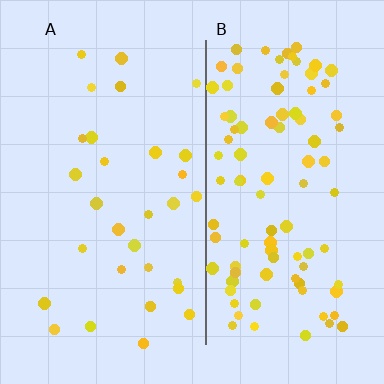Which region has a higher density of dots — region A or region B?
B (the right).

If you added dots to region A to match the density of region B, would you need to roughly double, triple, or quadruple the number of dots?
Approximately triple.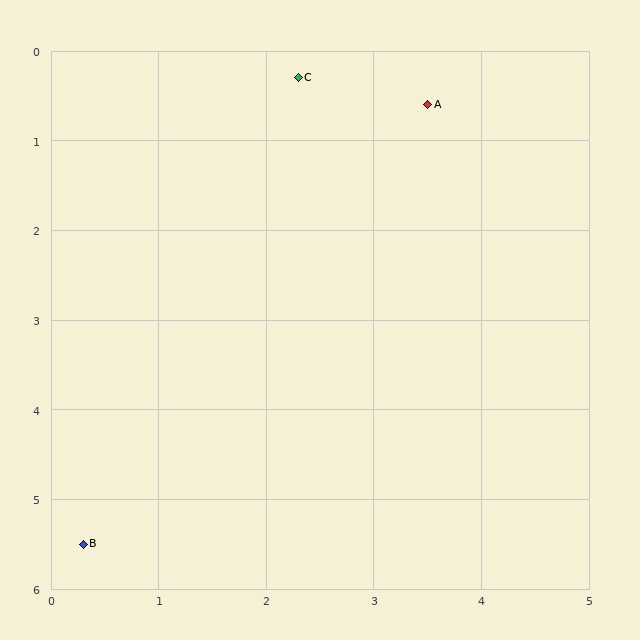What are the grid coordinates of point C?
Point C is at approximately (2.3, 0.3).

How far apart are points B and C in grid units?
Points B and C are about 5.6 grid units apart.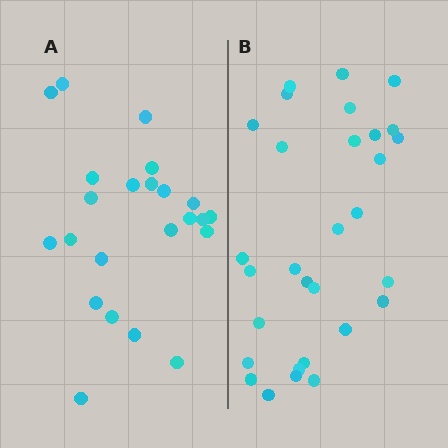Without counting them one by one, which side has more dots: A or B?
Region B (the right region) has more dots.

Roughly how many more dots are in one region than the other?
Region B has roughly 8 or so more dots than region A.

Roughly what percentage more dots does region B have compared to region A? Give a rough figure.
About 30% more.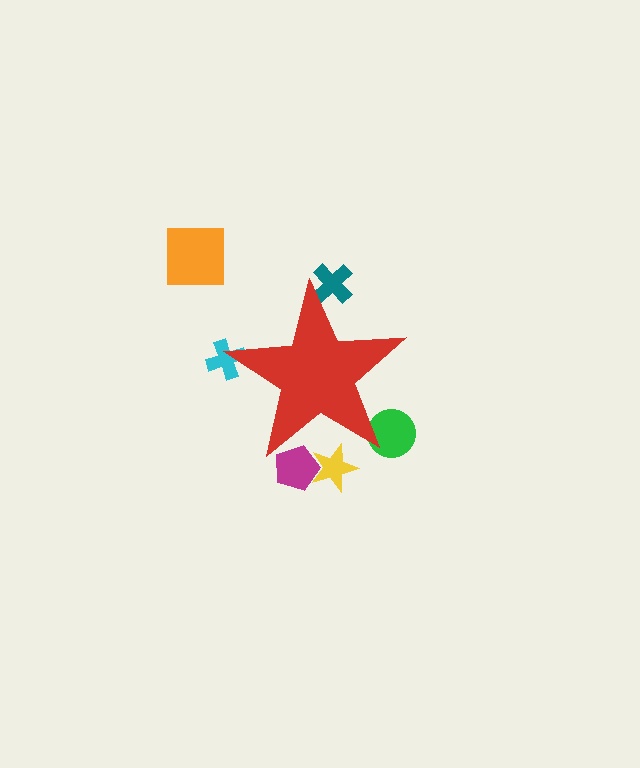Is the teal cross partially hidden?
Yes, the teal cross is partially hidden behind the red star.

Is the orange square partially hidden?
No, the orange square is fully visible.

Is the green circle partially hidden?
Yes, the green circle is partially hidden behind the red star.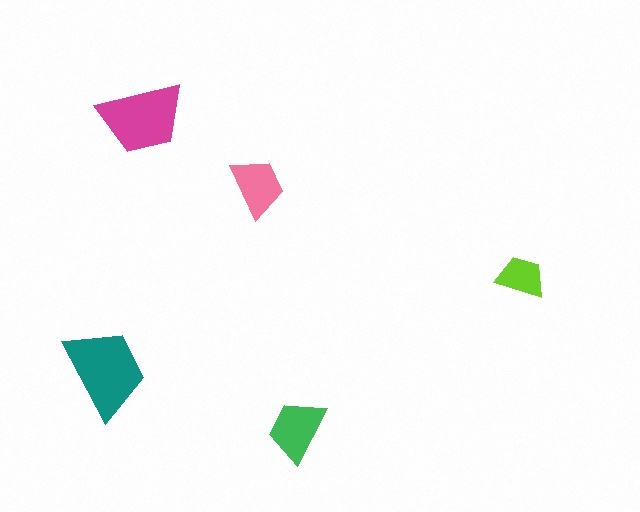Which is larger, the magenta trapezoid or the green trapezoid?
The magenta one.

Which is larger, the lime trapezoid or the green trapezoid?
The green one.